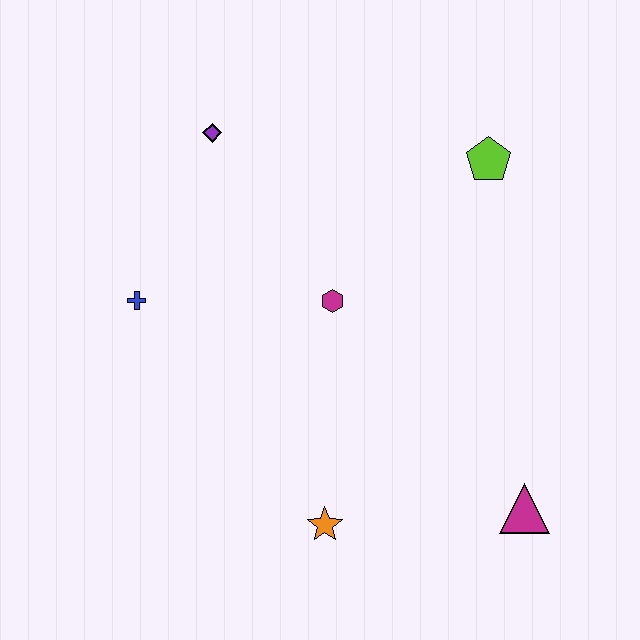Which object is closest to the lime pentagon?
The magenta hexagon is closest to the lime pentagon.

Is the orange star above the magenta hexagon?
No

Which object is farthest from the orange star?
The purple diamond is farthest from the orange star.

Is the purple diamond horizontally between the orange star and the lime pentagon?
No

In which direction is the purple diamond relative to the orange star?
The purple diamond is above the orange star.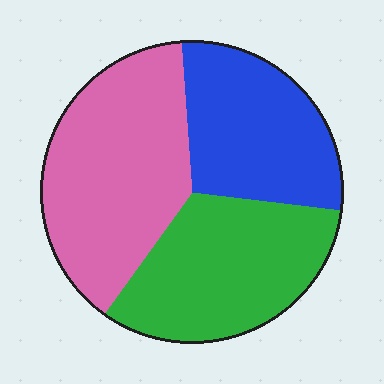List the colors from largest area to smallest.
From largest to smallest: pink, green, blue.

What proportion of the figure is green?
Green takes up about one third (1/3) of the figure.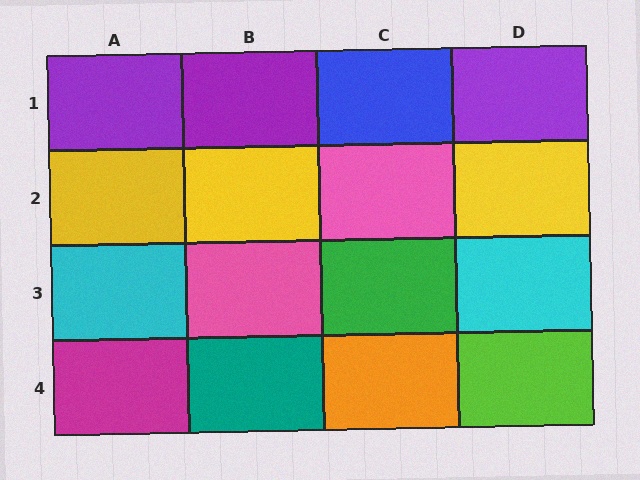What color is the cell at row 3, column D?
Cyan.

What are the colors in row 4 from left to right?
Magenta, teal, orange, lime.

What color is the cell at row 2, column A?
Yellow.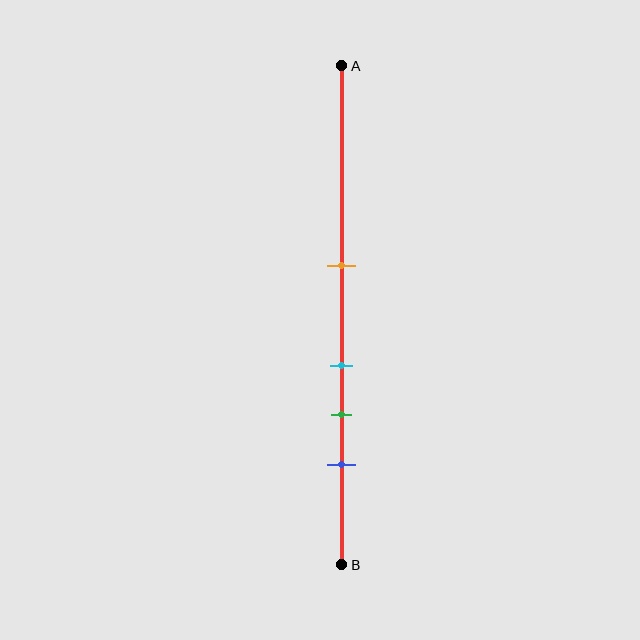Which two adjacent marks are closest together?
The cyan and green marks are the closest adjacent pair.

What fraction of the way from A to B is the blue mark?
The blue mark is approximately 80% (0.8) of the way from A to B.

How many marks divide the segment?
There are 4 marks dividing the segment.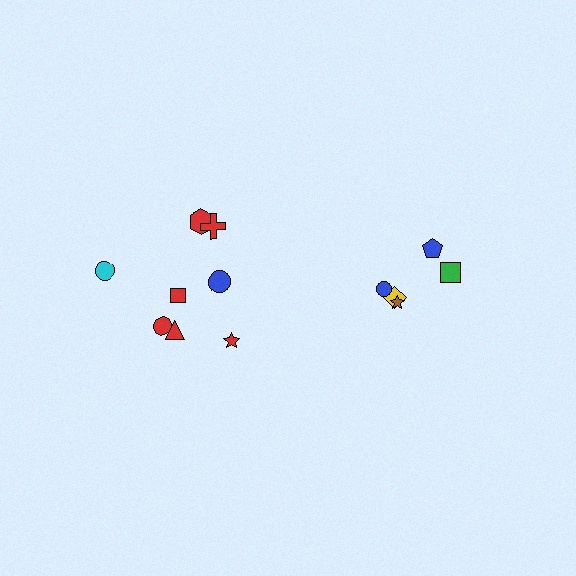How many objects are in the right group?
There are 5 objects.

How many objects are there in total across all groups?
There are 13 objects.